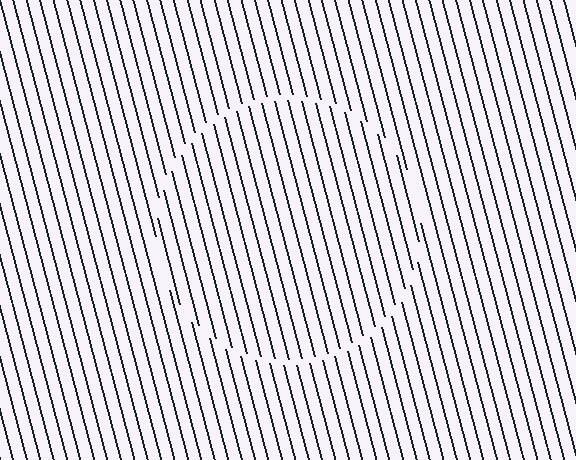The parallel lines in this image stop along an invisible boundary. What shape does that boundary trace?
An illusory circle. The interior of the shape contains the same grating, shifted by half a period — the contour is defined by the phase discontinuity where line-ends from the inner and outer gratings abut.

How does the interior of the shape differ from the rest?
The interior of the shape contains the same grating, shifted by half a period — the contour is defined by the phase discontinuity where line-ends from the inner and outer gratings abut.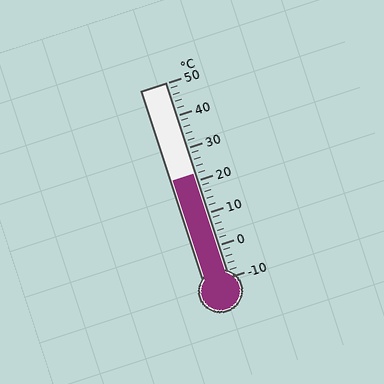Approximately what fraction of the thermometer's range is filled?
The thermometer is filled to approximately 55% of its range.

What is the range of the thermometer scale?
The thermometer scale ranges from -10°C to 50°C.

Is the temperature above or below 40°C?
The temperature is below 40°C.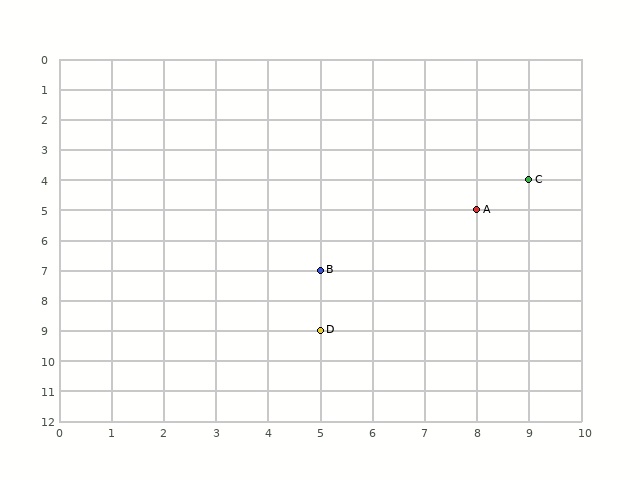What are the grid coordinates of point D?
Point D is at grid coordinates (5, 9).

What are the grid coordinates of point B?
Point B is at grid coordinates (5, 7).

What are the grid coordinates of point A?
Point A is at grid coordinates (8, 5).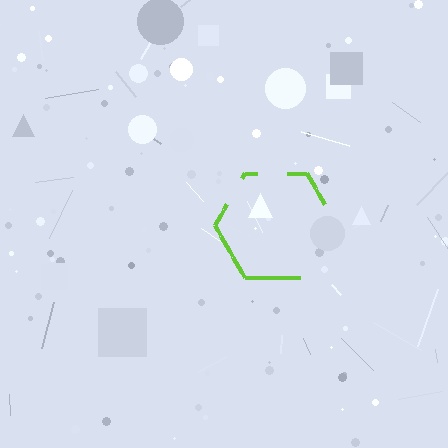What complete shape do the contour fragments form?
The contour fragments form a hexagon.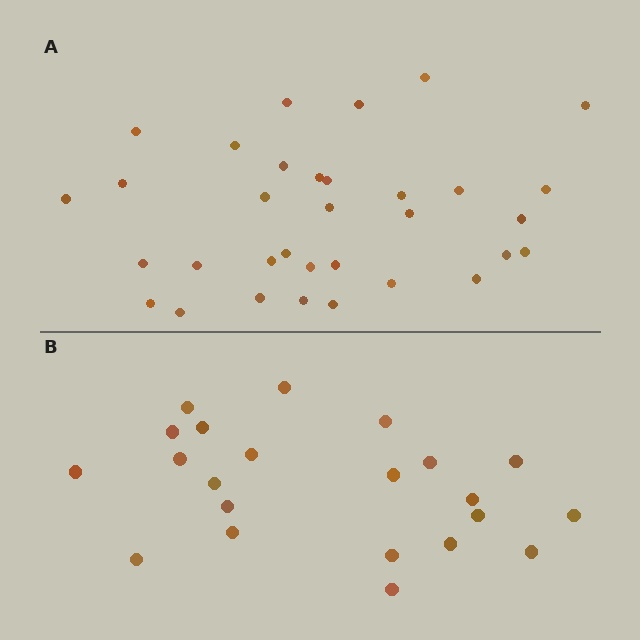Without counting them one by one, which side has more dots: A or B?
Region A (the top region) has more dots.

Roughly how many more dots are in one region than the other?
Region A has roughly 12 or so more dots than region B.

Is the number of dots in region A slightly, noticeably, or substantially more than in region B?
Region A has substantially more. The ratio is roughly 1.5 to 1.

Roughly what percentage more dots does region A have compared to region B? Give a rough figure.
About 50% more.